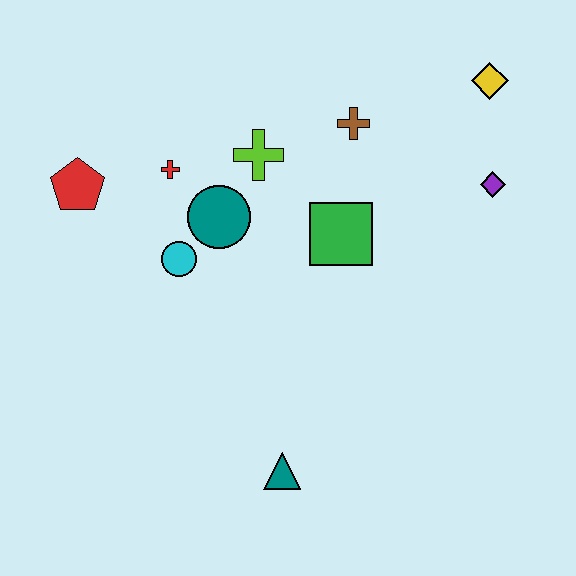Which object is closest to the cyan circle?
The teal circle is closest to the cyan circle.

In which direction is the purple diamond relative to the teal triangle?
The purple diamond is above the teal triangle.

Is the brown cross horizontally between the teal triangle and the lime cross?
No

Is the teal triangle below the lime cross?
Yes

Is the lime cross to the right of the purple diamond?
No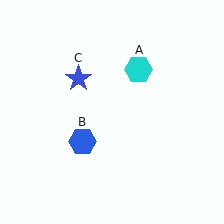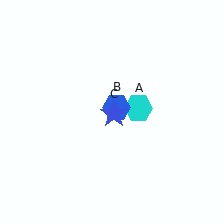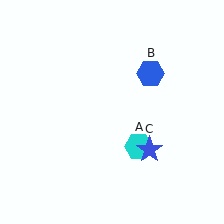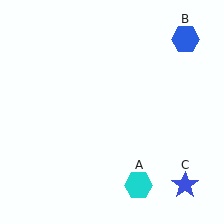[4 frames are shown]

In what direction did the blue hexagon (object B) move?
The blue hexagon (object B) moved up and to the right.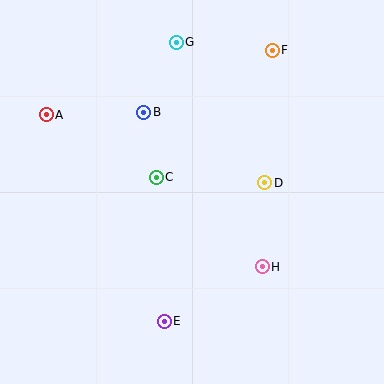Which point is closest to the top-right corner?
Point F is closest to the top-right corner.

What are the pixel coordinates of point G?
Point G is at (176, 42).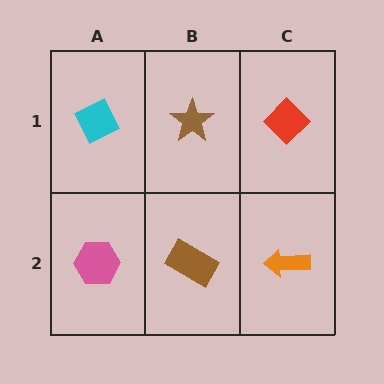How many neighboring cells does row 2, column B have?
3.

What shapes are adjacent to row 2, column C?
A red diamond (row 1, column C), a brown rectangle (row 2, column B).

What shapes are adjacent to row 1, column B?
A brown rectangle (row 2, column B), a cyan diamond (row 1, column A), a red diamond (row 1, column C).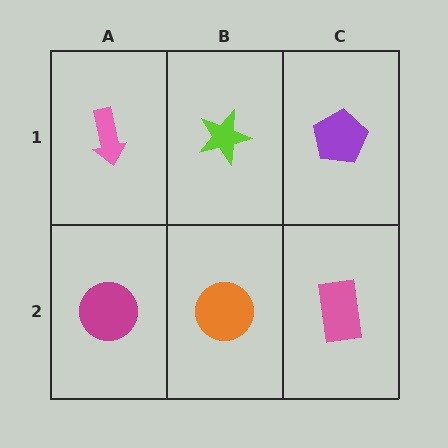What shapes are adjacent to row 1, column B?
An orange circle (row 2, column B), a pink arrow (row 1, column A), a purple pentagon (row 1, column C).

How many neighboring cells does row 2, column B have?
3.